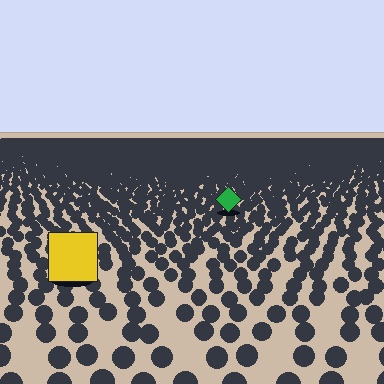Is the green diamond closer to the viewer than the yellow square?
No. The yellow square is closer — you can tell from the texture gradient: the ground texture is coarser near it.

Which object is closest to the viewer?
The yellow square is closest. The texture marks near it are larger and more spread out.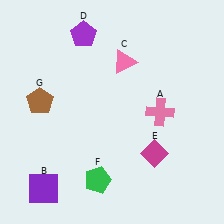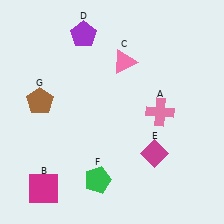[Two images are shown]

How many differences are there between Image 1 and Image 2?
There is 1 difference between the two images.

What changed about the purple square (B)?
In Image 1, B is purple. In Image 2, it changed to magenta.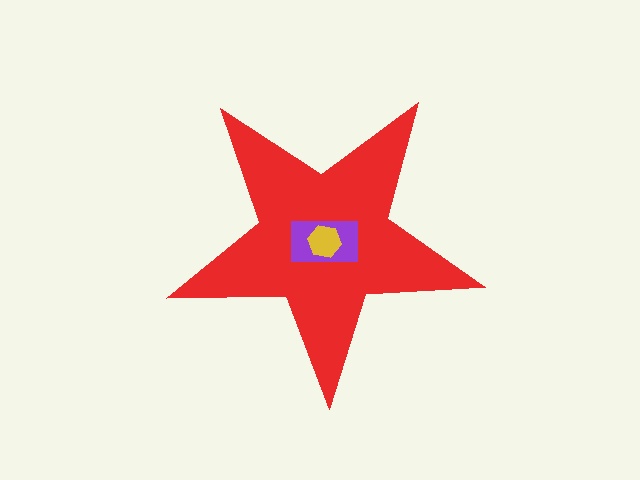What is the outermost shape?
The red star.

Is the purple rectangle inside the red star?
Yes.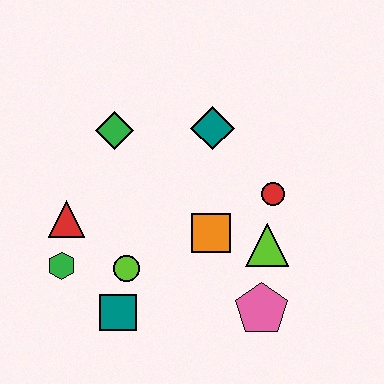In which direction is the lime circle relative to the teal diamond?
The lime circle is below the teal diamond.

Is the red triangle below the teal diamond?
Yes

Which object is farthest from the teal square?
The teal diamond is farthest from the teal square.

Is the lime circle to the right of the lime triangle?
No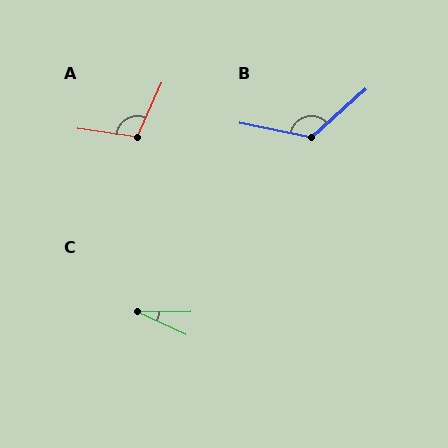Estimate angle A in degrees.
Approximately 106 degrees.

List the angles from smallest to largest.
C (25°), A (106°), B (127°).